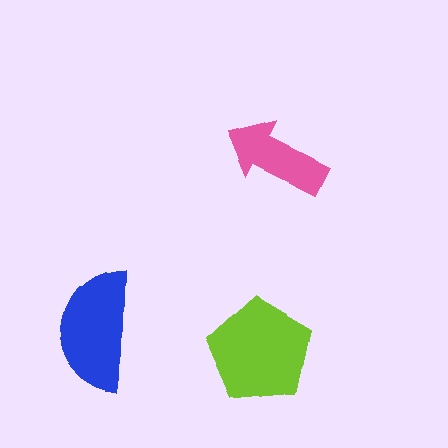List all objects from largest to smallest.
The lime pentagon, the blue semicircle, the pink arrow.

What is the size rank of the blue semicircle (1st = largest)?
2nd.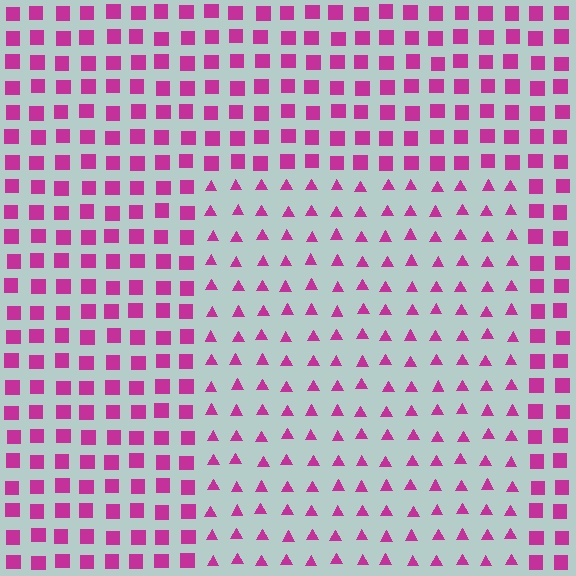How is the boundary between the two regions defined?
The boundary is defined by a change in element shape: triangles inside vs. squares outside. All elements share the same color and spacing.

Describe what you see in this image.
The image is filled with small magenta elements arranged in a uniform grid. A rectangle-shaped region contains triangles, while the surrounding area contains squares. The boundary is defined purely by the change in element shape.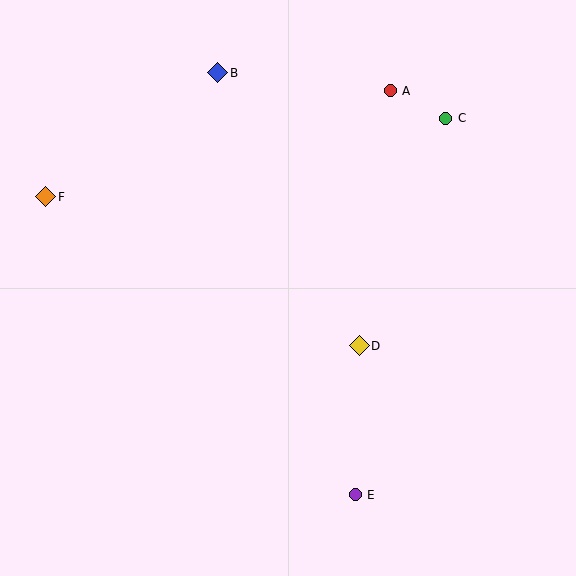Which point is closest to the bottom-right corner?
Point E is closest to the bottom-right corner.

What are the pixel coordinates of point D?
Point D is at (359, 346).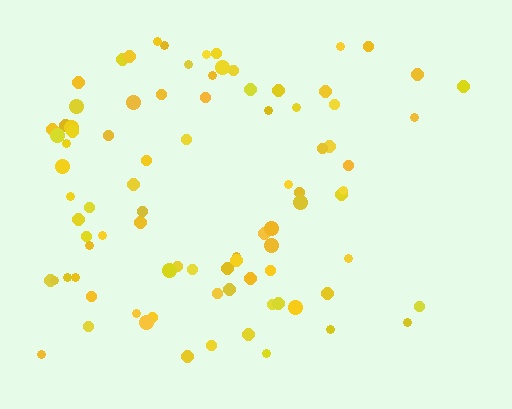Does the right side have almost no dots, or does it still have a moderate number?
Still a moderate number, just noticeably fewer than the left.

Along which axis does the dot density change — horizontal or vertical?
Horizontal.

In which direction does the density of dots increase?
From right to left, with the left side densest.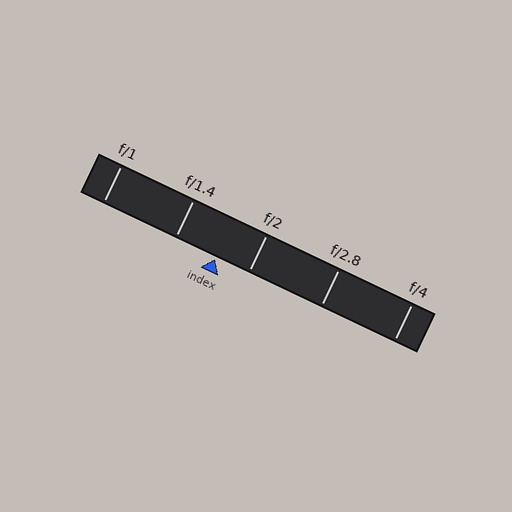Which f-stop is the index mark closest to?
The index mark is closest to f/2.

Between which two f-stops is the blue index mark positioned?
The index mark is between f/1.4 and f/2.